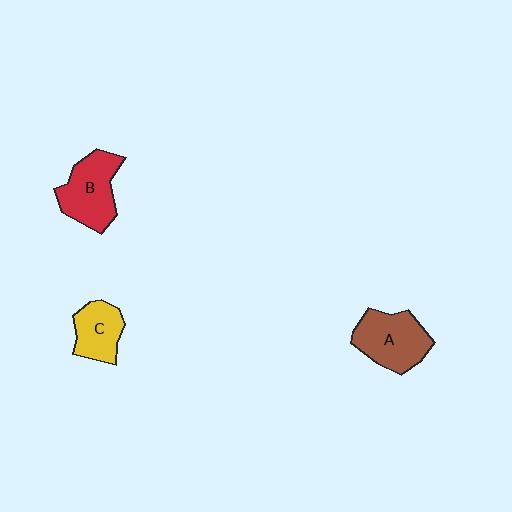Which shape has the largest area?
Shape A (brown).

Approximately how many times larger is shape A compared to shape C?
Approximately 1.4 times.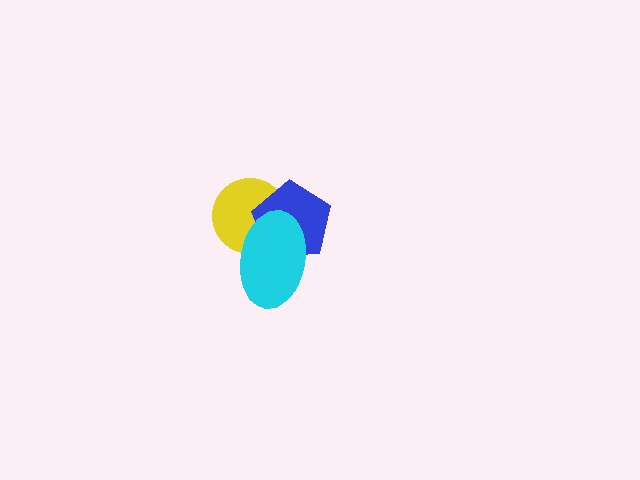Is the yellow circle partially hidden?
Yes, it is partially covered by another shape.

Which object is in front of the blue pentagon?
The cyan ellipse is in front of the blue pentagon.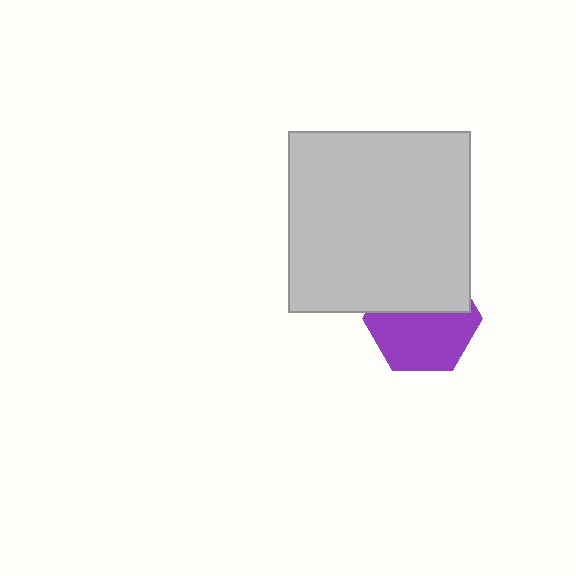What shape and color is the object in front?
The object in front is a light gray square.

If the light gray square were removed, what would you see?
You would see the complete purple hexagon.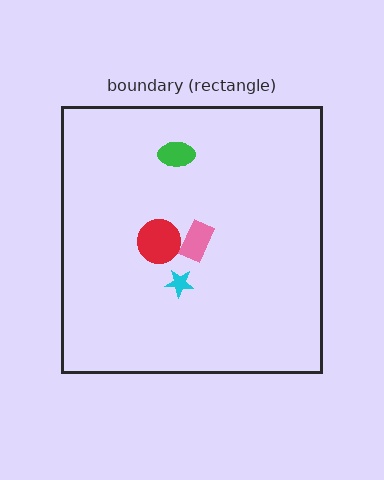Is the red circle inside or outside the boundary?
Inside.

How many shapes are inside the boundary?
4 inside, 0 outside.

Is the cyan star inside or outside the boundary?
Inside.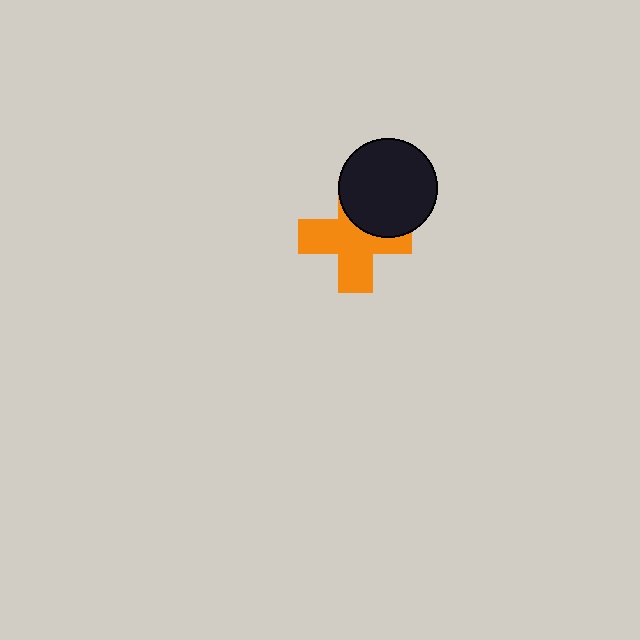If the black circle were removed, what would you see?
You would see the complete orange cross.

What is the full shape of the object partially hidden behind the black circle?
The partially hidden object is an orange cross.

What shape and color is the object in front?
The object in front is a black circle.